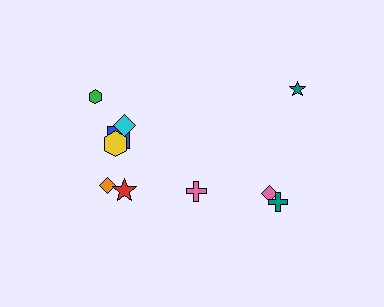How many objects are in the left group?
There are 6 objects.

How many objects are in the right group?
There are 4 objects.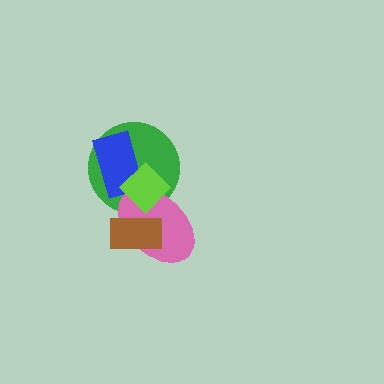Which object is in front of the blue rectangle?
The lime diamond is in front of the blue rectangle.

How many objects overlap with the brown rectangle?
1 object overlaps with the brown rectangle.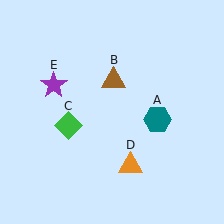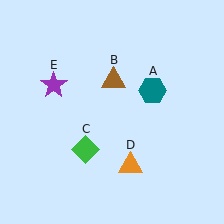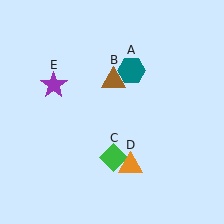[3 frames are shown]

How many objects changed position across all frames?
2 objects changed position: teal hexagon (object A), green diamond (object C).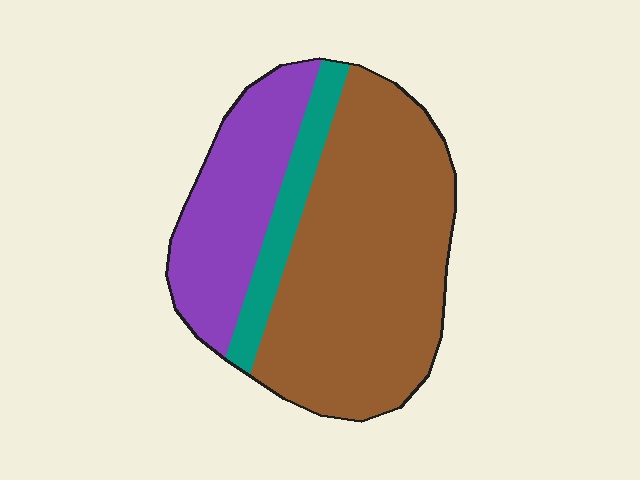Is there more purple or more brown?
Brown.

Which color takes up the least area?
Teal, at roughly 10%.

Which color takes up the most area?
Brown, at roughly 60%.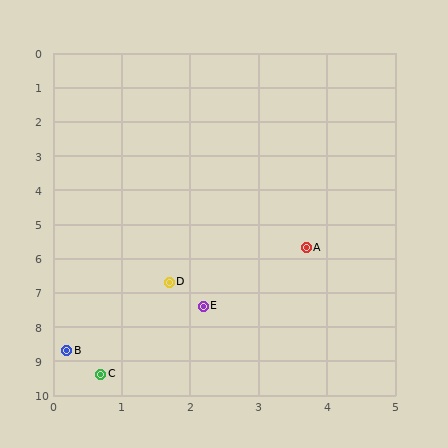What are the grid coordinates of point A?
Point A is at approximately (3.7, 5.7).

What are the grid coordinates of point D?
Point D is at approximately (1.7, 6.7).